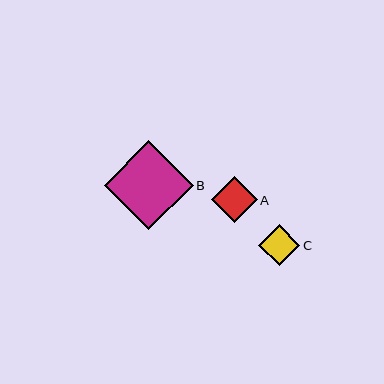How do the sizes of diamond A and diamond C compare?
Diamond A and diamond C are approximately the same size.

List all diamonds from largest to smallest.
From largest to smallest: B, A, C.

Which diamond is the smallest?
Diamond C is the smallest with a size of approximately 41 pixels.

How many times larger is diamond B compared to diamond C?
Diamond B is approximately 2.1 times the size of diamond C.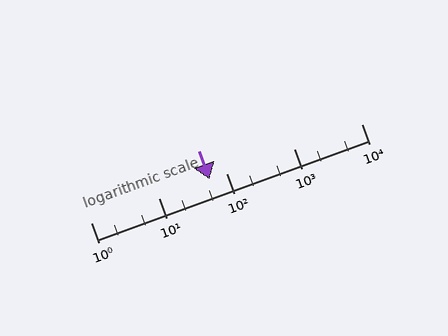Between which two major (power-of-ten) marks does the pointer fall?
The pointer is between 10 and 100.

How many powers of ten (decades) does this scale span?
The scale spans 4 decades, from 1 to 10000.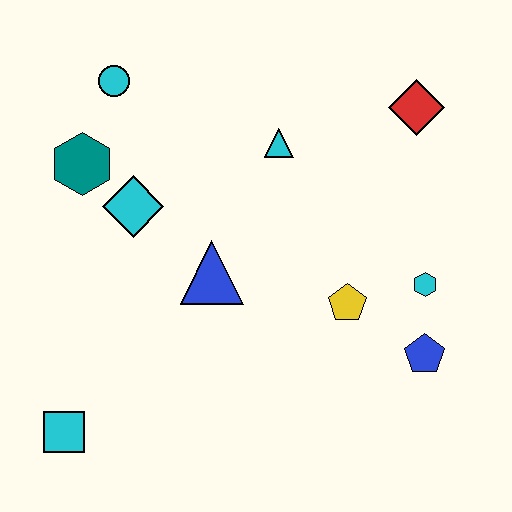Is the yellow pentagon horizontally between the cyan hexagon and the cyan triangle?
Yes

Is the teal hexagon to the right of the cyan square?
Yes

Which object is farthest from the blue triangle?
The red diamond is farthest from the blue triangle.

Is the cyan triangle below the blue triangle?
No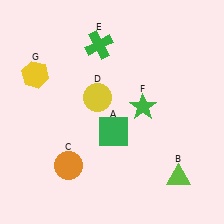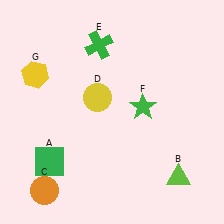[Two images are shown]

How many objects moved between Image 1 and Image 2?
2 objects moved between the two images.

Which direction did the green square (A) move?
The green square (A) moved left.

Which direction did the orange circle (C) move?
The orange circle (C) moved down.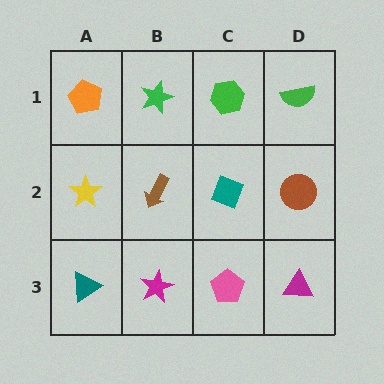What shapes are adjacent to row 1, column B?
A brown arrow (row 2, column B), an orange pentagon (row 1, column A), a green hexagon (row 1, column C).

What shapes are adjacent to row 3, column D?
A brown circle (row 2, column D), a pink pentagon (row 3, column C).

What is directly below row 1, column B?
A brown arrow.